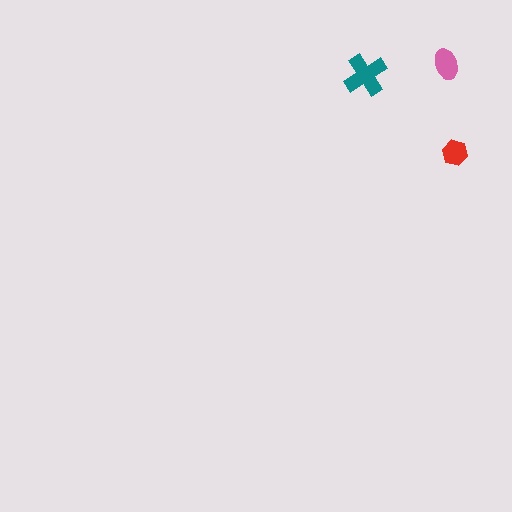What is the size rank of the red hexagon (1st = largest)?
3rd.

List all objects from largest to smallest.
The teal cross, the pink ellipse, the red hexagon.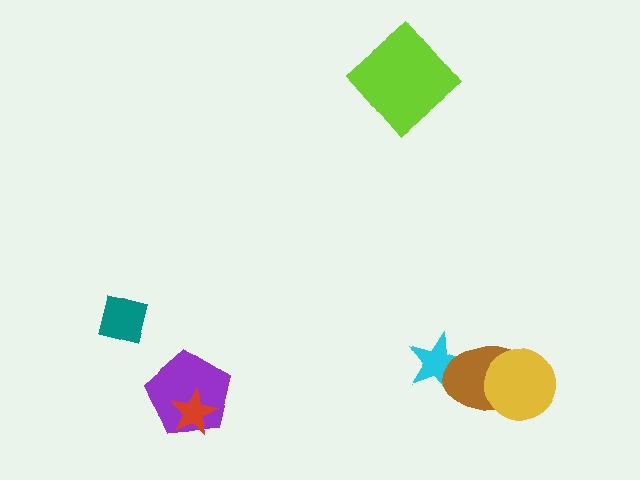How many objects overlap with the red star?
1 object overlaps with the red star.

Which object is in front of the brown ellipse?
The yellow circle is in front of the brown ellipse.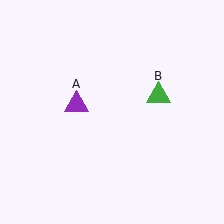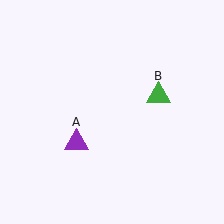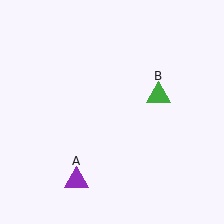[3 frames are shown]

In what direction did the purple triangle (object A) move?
The purple triangle (object A) moved down.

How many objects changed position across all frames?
1 object changed position: purple triangle (object A).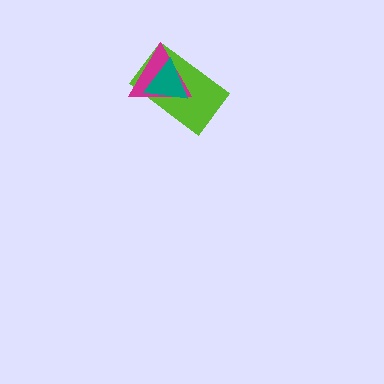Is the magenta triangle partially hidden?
Yes, it is partially covered by another shape.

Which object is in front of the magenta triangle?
The teal triangle is in front of the magenta triangle.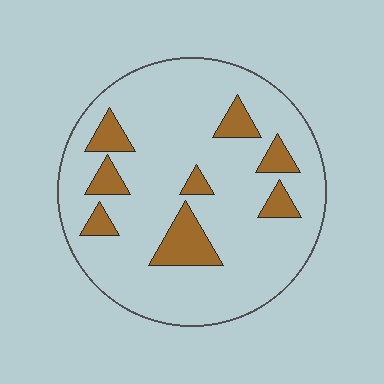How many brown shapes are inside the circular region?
8.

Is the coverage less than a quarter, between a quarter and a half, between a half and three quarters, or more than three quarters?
Less than a quarter.